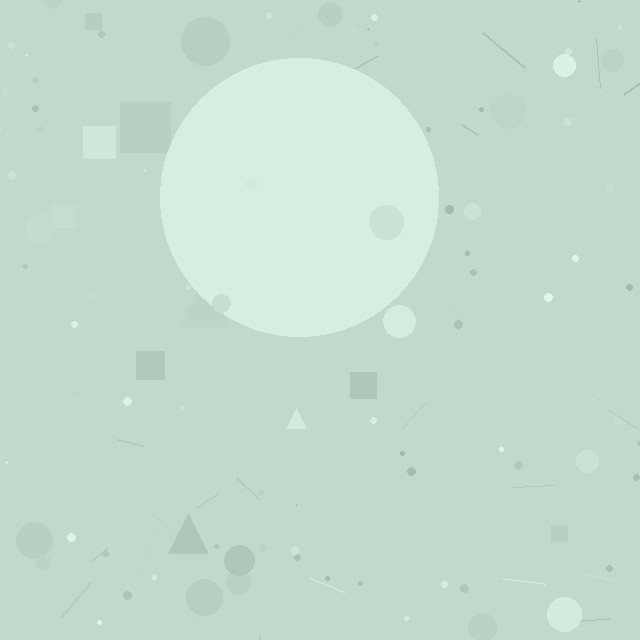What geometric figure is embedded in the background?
A circle is embedded in the background.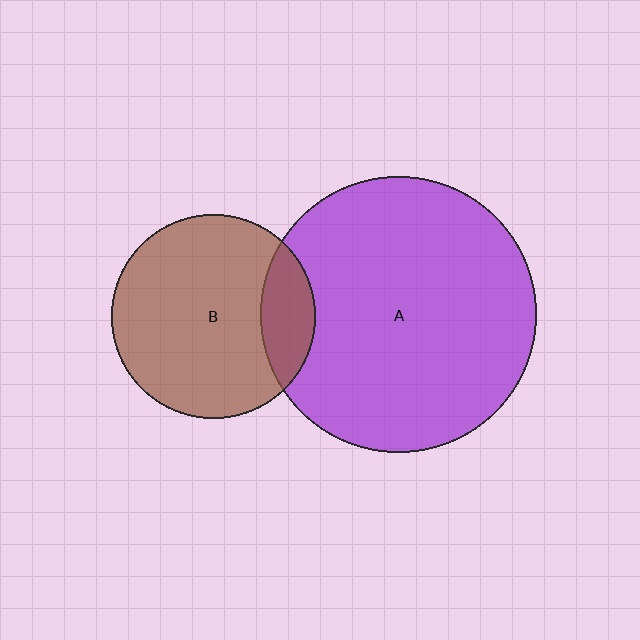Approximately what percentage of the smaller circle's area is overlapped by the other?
Approximately 15%.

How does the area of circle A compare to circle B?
Approximately 1.8 times.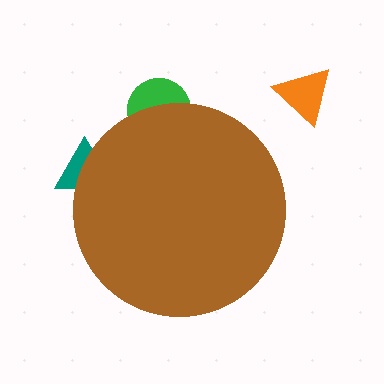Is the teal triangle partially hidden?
Yes, the teal triangle is partially hidden behind the brown circle.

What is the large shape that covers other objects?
A brown circle.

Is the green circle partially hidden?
Yes, the green circle is partially hidden behind the brown circle.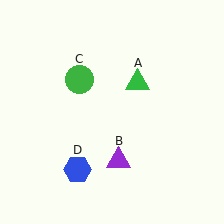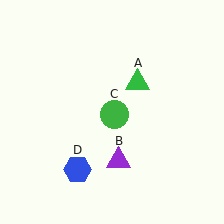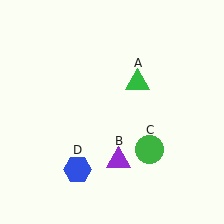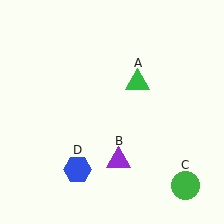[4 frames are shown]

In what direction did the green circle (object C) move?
The green circle (object C) moved down and to the right.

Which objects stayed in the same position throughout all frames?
Green triangle (object A) and purple triangle (object B) and blue hexagon (object D) remained stationary.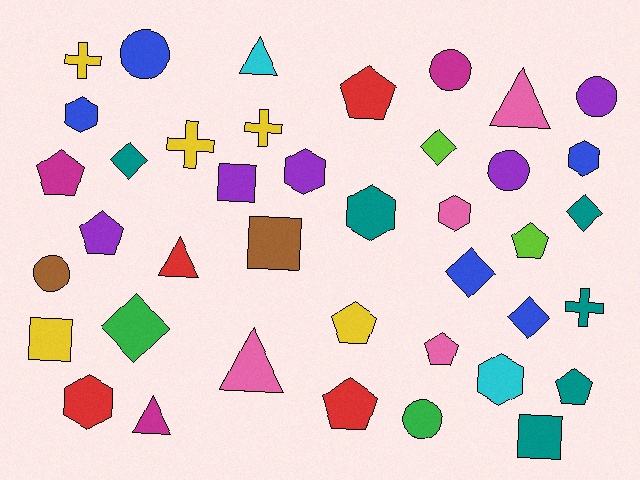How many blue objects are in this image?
There are 5 blue objects.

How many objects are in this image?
There are 40 objects.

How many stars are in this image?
There are no stars.